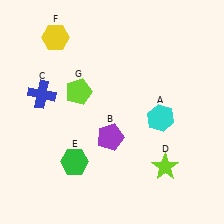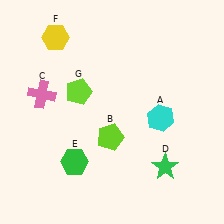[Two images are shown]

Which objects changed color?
B changed from purple to lime. C changed from blue to pink. D changed from lime to green.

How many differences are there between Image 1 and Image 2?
There are 3 differences between the two images.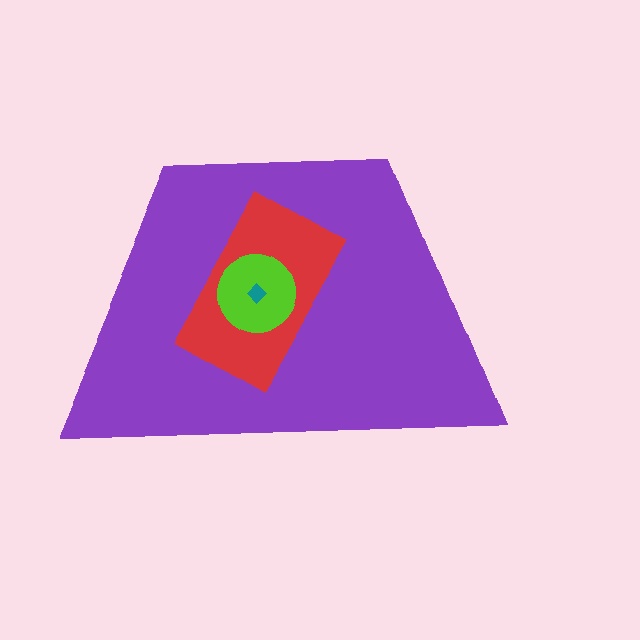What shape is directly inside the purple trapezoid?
The red rectangle.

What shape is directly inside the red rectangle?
The lime circle.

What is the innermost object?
The teal diamond.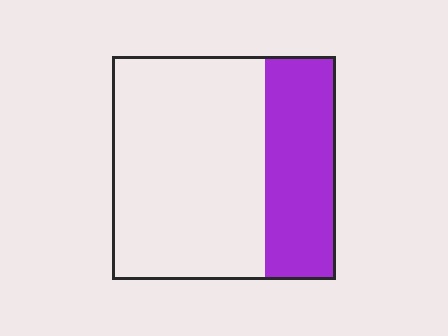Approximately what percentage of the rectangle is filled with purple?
Approximately 30%.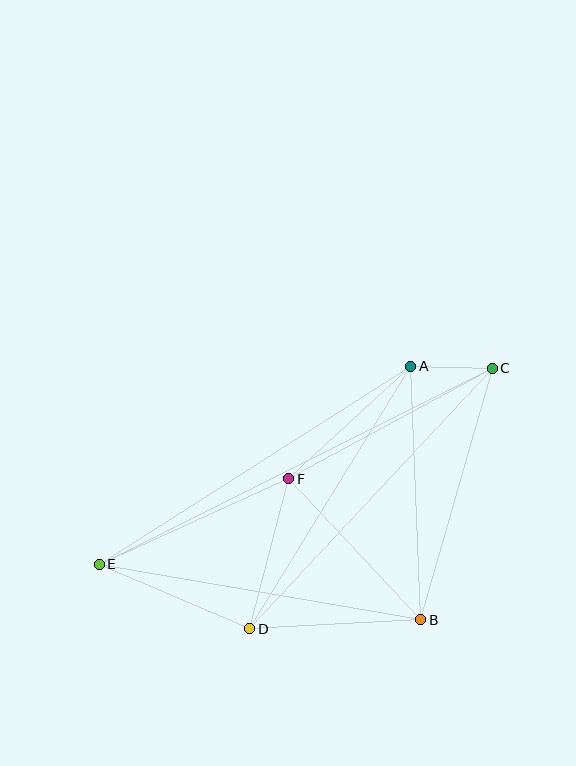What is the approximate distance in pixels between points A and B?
The distance between A and B is approximately 253 pixels.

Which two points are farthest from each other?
Points C and E are farthest from each other.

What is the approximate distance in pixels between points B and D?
The distance between B and D is approximately 171 pixels.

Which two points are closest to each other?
Points A and C are closest to each other.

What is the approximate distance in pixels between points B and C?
The distance between B and C is approximately 262 pixels.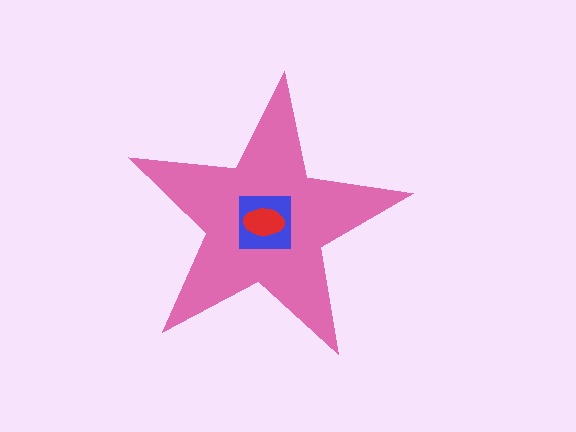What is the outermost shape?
The pink star.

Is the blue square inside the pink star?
Yes.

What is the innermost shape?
The red ellipse.